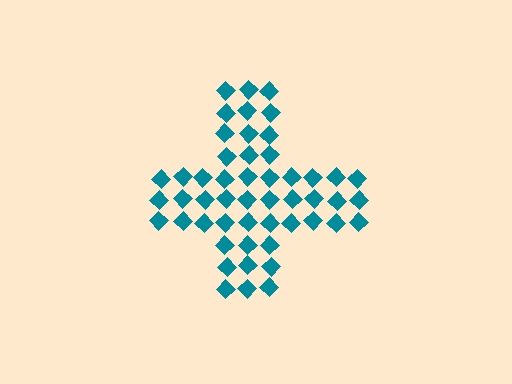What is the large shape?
The large shape is a cross.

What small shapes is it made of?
It is made of small diamonds.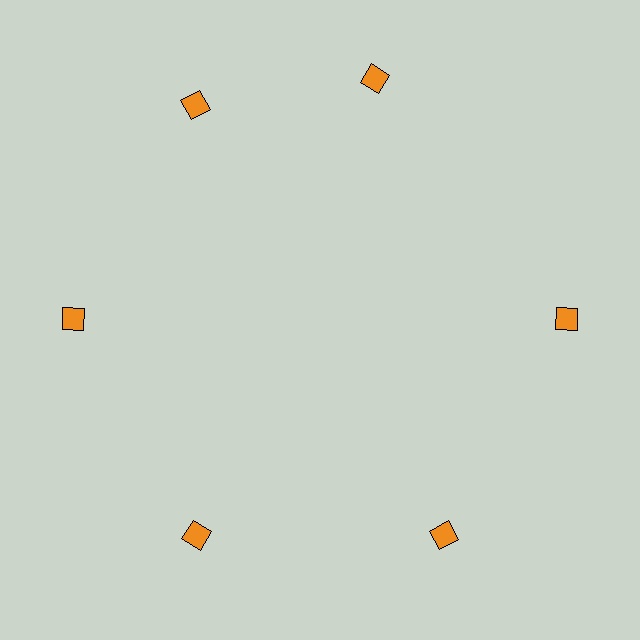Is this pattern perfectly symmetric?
No. The 6 orange diamonds are arranged in a ring, but one element near the 1 o'clock position is rotated out of alignment along the ring, breaking the 6-fold rotational symmetry.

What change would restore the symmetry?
The symmetry would be restored by rotating it back into even spacing with its neighbors so that all 6 diamonds sit at equal angles and equal distance from the center.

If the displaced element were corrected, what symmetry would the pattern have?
It would have 6-fold rotational symmetry — the pattern would map onto itself every 60 degrees.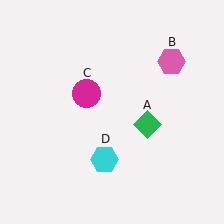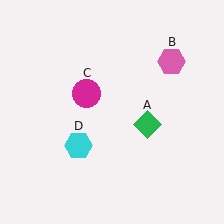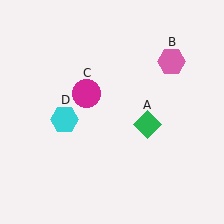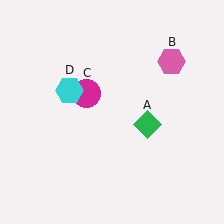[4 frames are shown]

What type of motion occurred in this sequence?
The cyan hexagon (object D) rotated clockwise around the center of the scene.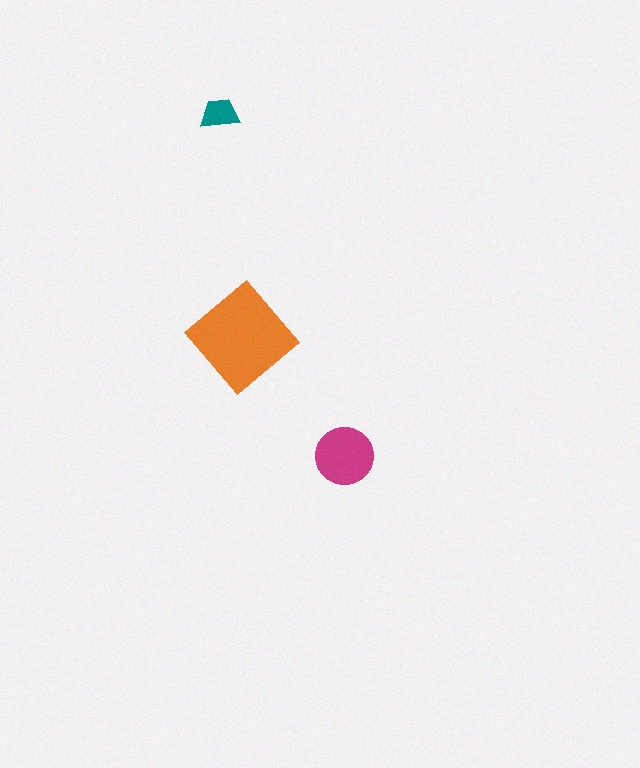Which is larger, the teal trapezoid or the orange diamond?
The orange diamond.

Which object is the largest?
The orange diamond.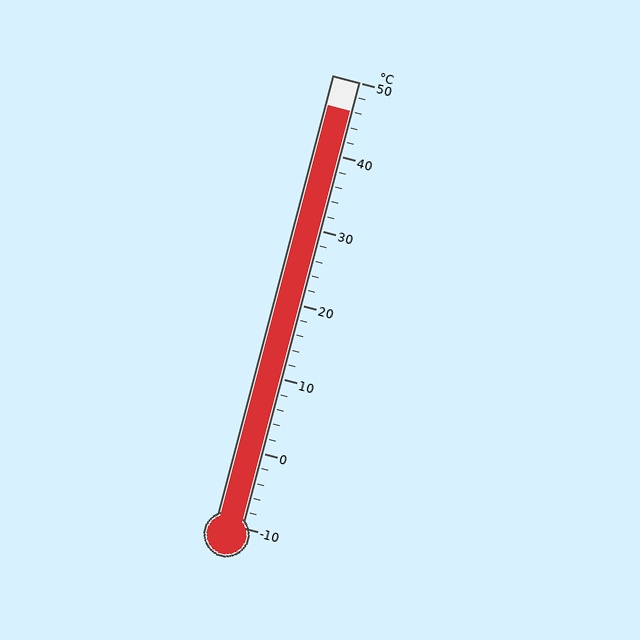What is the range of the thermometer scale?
The thermometer scale ranges from -10°C to 50°C.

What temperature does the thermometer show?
The thermometer shows approximately 46°C.